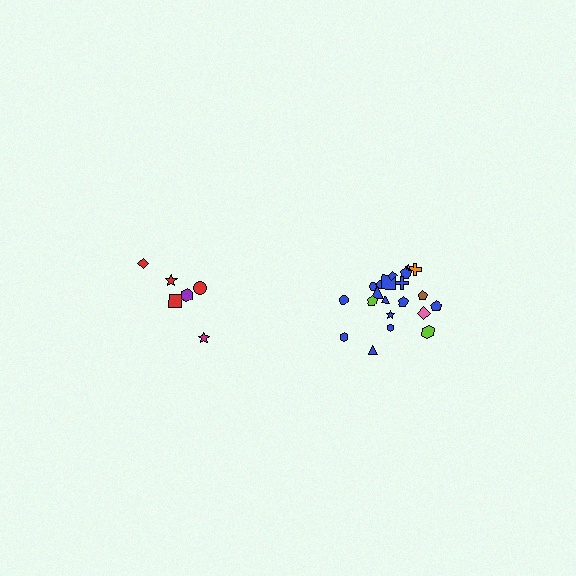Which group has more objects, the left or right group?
The right group.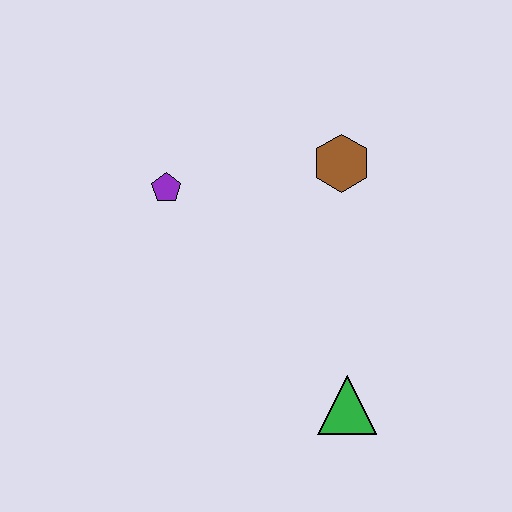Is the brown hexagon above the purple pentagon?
Yes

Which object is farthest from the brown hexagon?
The green triangle is farthest from the brown hexagon.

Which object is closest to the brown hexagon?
The purple pentagon is closest to the brown hexagon.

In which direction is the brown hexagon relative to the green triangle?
The brown hexagon is above the green triangle.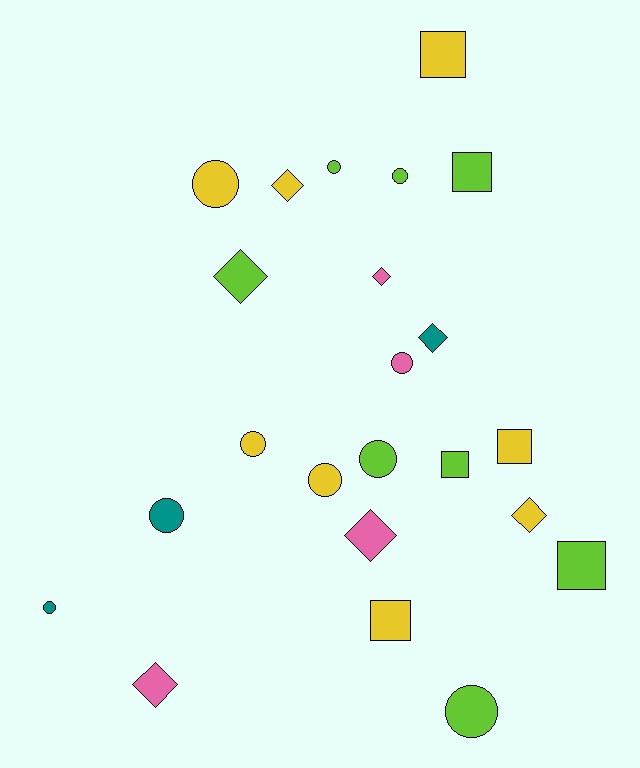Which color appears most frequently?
Yellow, with 8 objects.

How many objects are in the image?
There are 23 objects.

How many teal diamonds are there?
There is 1 teal diamond.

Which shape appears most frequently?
Circle, with 10 objects.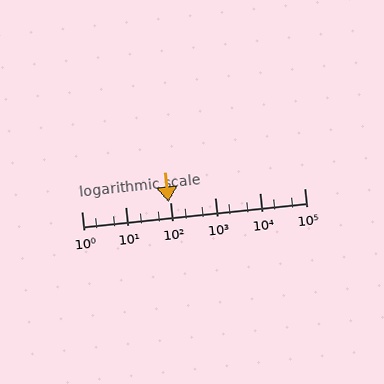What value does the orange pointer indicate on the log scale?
The pointer indicates approximately 90.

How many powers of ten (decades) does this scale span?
The scale spans 5 decades, from 1 to 100000.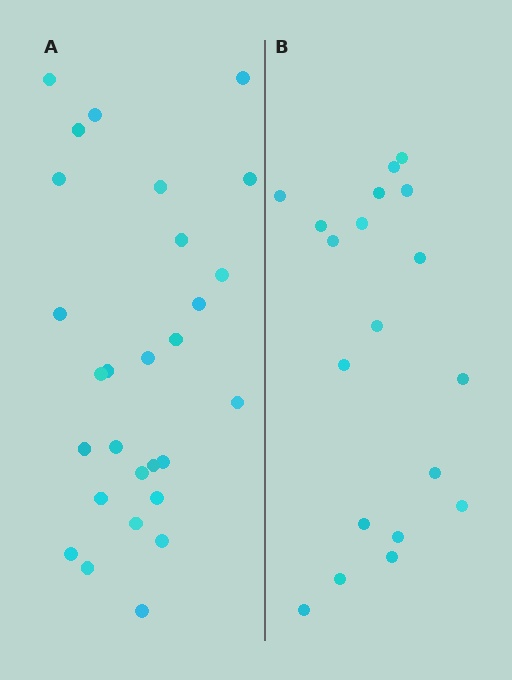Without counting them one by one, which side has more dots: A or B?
Region A (the left region) has more dots.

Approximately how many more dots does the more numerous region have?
Region A has roughly 8 or so more dots than region B.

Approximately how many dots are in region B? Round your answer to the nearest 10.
About 20 dots. (The exact count is 19, which rounds to 20.)